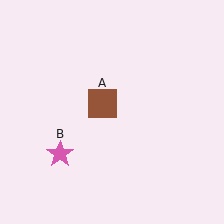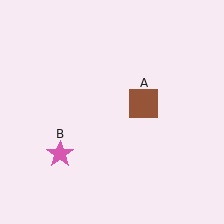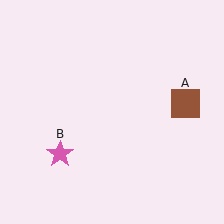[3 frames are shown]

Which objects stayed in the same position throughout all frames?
Pink star (object B) remained stationary.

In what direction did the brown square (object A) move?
The brown square (object A) moved right.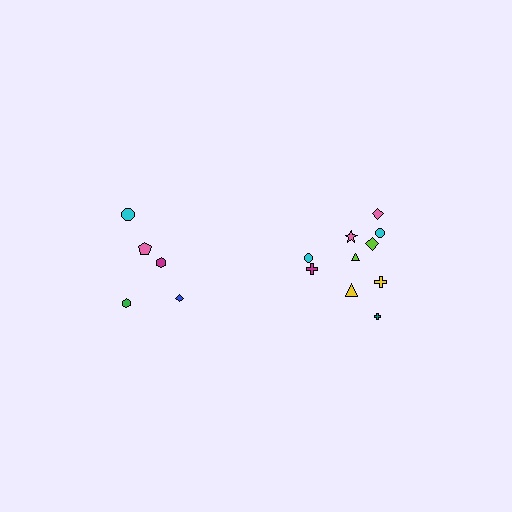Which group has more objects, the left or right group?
The right group.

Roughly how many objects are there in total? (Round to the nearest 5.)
Roughly 15 objects in total.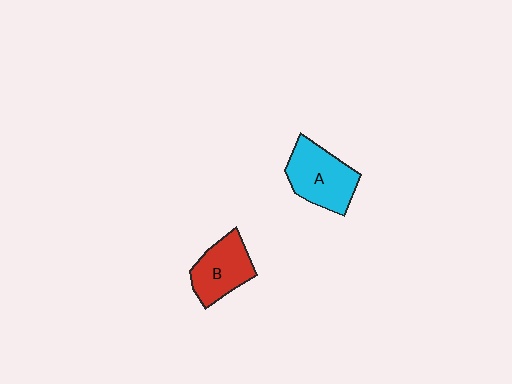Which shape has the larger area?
Shape A (cyan).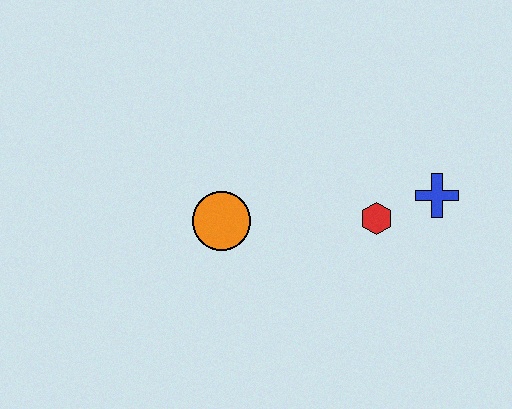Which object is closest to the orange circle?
The red hexagon is closest to the orange circle.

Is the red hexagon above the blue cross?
No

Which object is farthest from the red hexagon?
The orange circle is farthest from the red hexagon.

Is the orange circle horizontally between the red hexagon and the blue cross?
No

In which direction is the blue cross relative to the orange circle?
The blue cross is to the right of the orange circle.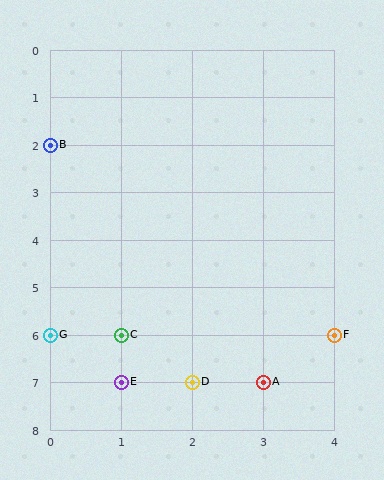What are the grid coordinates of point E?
Point E is at grid coordinates (1, 7).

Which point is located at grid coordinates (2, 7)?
Point D is at (2, 7).